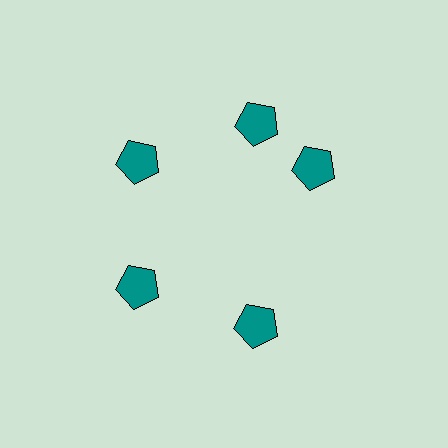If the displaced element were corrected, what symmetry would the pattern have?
It would have 5-fold rotational symmetry — the pattern would map onto itself every 72 degrees.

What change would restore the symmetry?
The symmetry would be restored by rotating it back into even spacing with its neighbors so that all 5 pentagons sit at equal angles and equal distance from the center.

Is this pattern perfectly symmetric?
No. The 5 teal pentagons are arranged in a ring, but one element near the 3 o'clock position is rotated out of alignment along the ring, breaking the 5-fold rotational symmetry.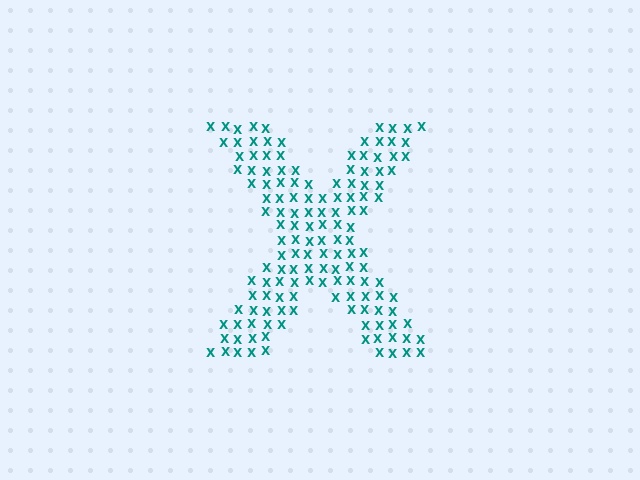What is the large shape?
The large shape is the letter X.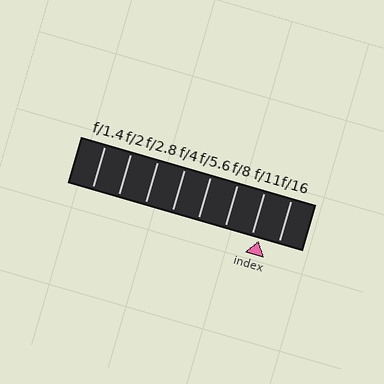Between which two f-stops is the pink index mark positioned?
The index mark is between f/11 and f/16.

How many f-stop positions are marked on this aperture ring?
There are 8 f-stop positions marked.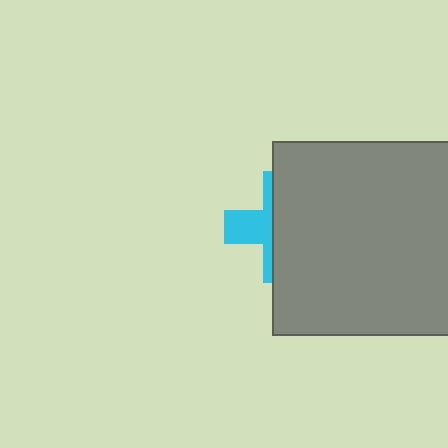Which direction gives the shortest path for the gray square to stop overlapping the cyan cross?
Moving right gives the shortest separation.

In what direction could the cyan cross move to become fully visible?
The cyan cross could move left. That would shift it out from behind the gray square entirely.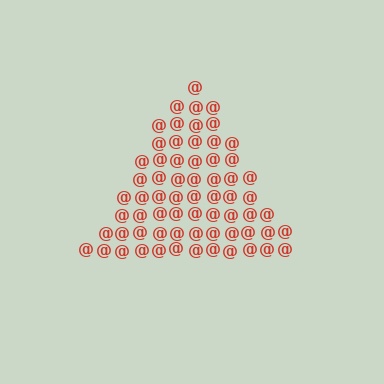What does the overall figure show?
The overall figure shows a triangle.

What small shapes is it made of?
It is made of small at signs.